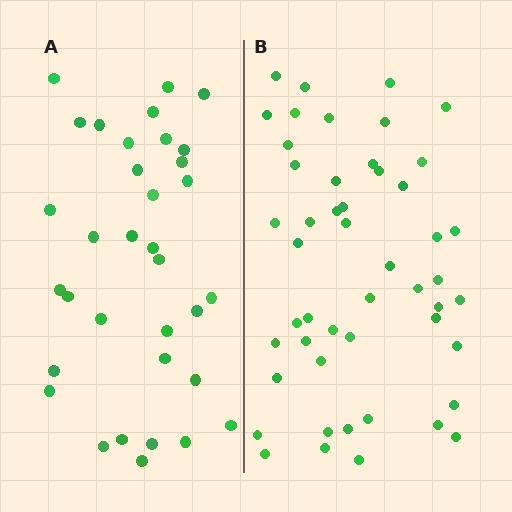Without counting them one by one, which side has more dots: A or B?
Region B (the right region) has more dots.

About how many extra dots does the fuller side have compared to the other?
Region B has approximately 15 more dots than region A.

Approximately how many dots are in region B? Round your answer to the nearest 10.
About 50 dots. (The exact count is 49, which rounds to 50.)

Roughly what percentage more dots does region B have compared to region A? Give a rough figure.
About 45% more.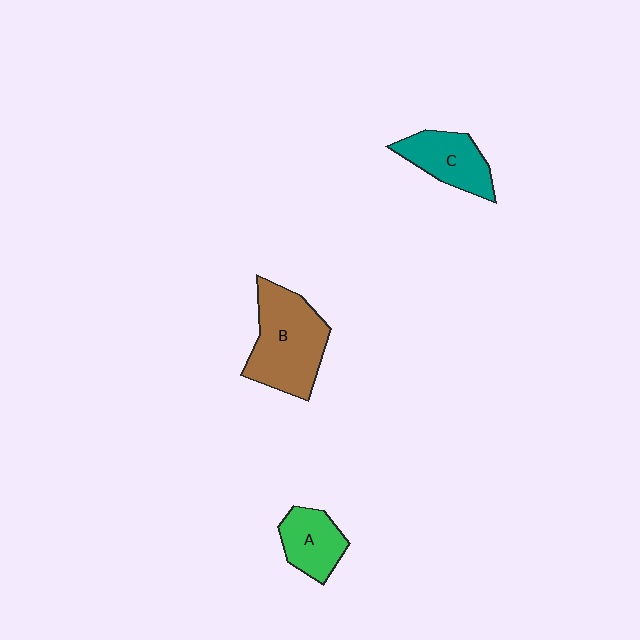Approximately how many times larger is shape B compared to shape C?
Approximately 1.6 times.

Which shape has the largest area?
Shape B (brown).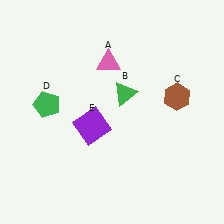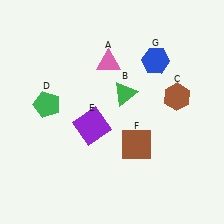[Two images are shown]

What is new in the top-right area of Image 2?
A blue hexagon (G) was added in the top-right area of Image 2.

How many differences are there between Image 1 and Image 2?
There are 2 differences between the two images.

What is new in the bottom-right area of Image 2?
A brown square (F) was added in the bottom-right area of Image 2.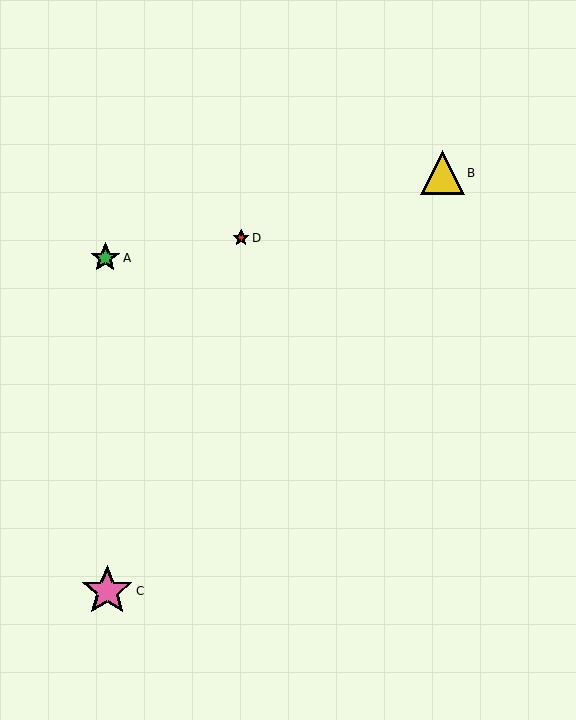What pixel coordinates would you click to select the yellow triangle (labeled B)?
Click at (442, 173) to select the yellow triangle B.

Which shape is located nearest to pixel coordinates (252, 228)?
The red star (labeled D) at (241, 238) is nearest to that location.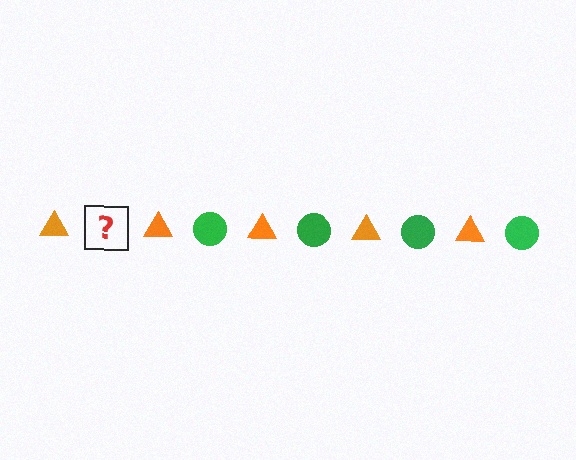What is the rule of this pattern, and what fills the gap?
The rule is that the pattern alternates between orange triangle and green circle. The gap should be filled with a green circle.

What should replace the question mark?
The question mark should be replaced with a green circle.